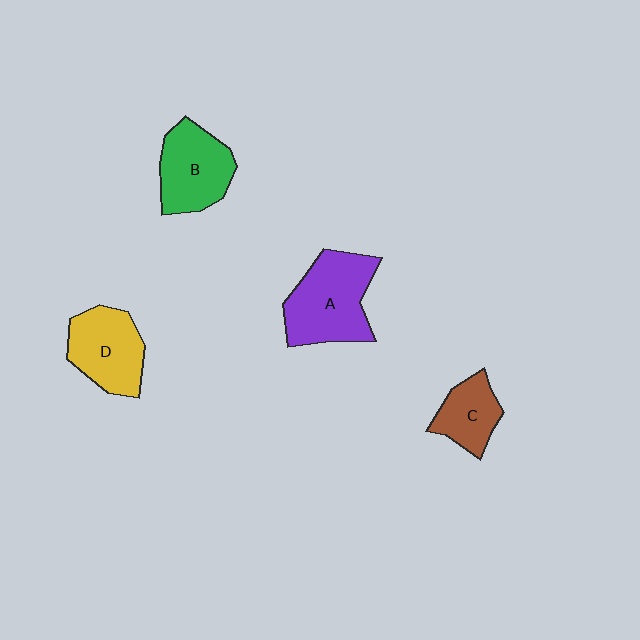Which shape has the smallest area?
Shape C (brown).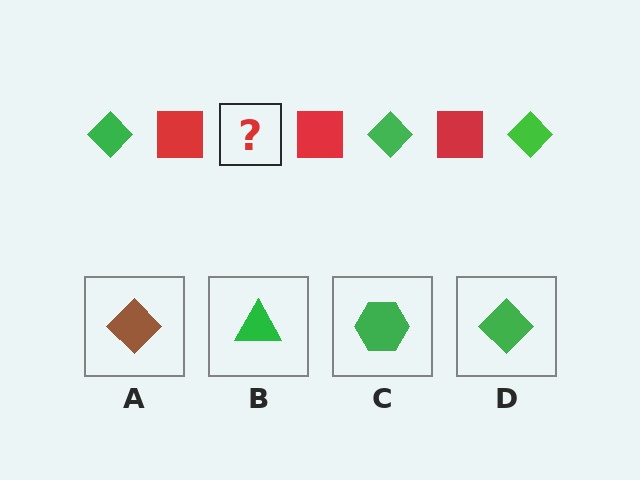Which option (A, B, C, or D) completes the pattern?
D.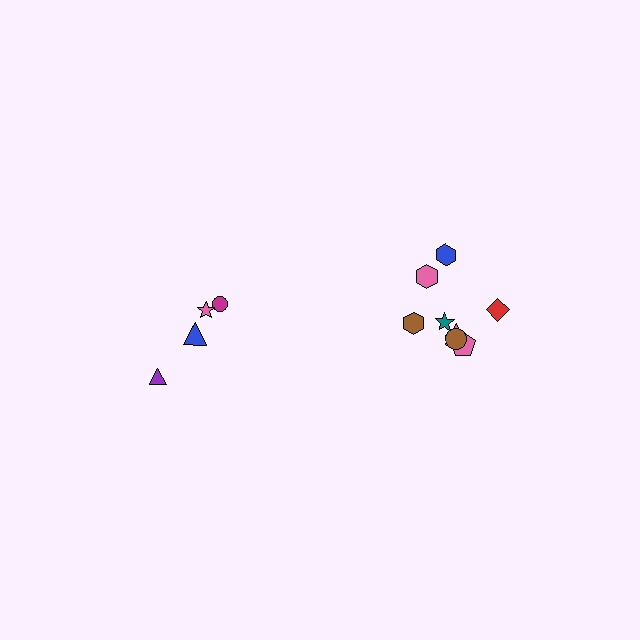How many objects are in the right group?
There are 8 objects.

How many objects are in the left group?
There are 4 objects.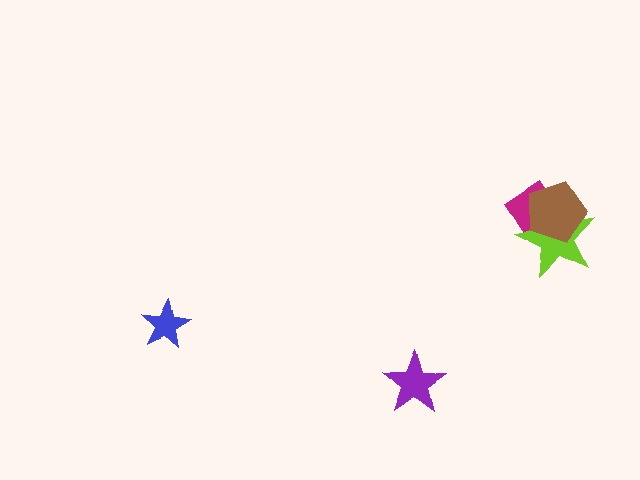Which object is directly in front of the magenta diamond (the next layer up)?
The lime star is directly in front of the magenta diamond.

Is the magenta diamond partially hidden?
Yes, it is partially covered by another shape.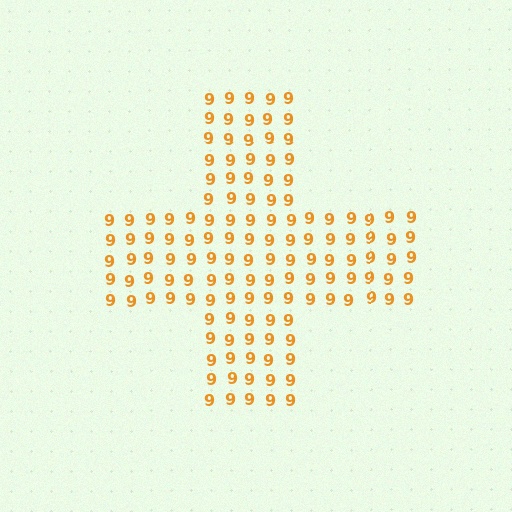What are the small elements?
The small elements are digit 9's.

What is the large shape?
The large shape is a cross.